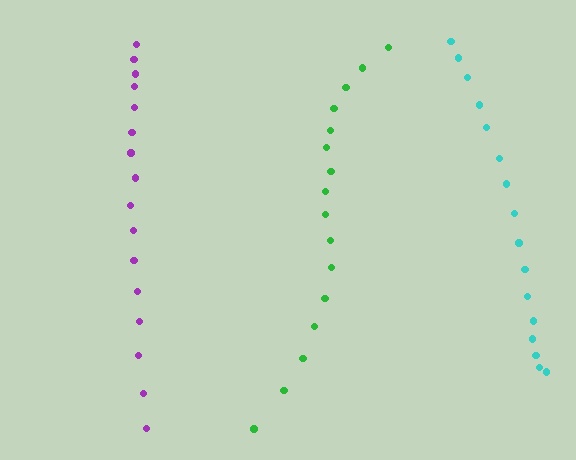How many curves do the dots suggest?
There are 3 distinct paths.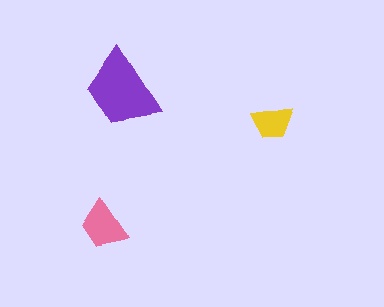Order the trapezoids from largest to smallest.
the purple one, the pink one, the yellow one.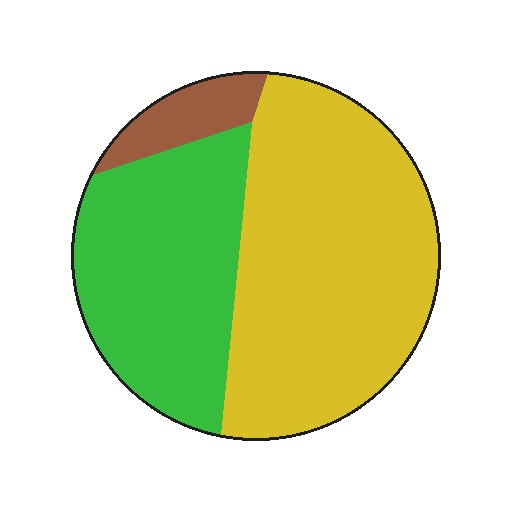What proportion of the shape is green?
Green takes up about three eighths (3/8) of the shape.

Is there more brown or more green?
Green.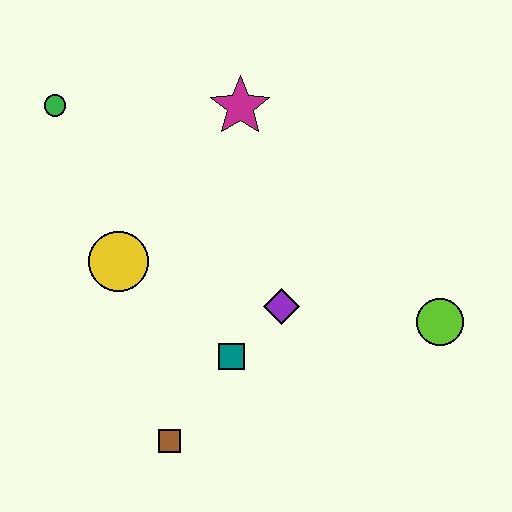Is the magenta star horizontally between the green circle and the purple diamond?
Yes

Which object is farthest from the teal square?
The green circle is farthest from the teal square.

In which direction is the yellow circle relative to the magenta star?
The yellow circle is below the magenta star.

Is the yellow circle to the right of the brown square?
No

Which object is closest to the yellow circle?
The teal square is closest to the yellow circle.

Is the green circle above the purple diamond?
Yes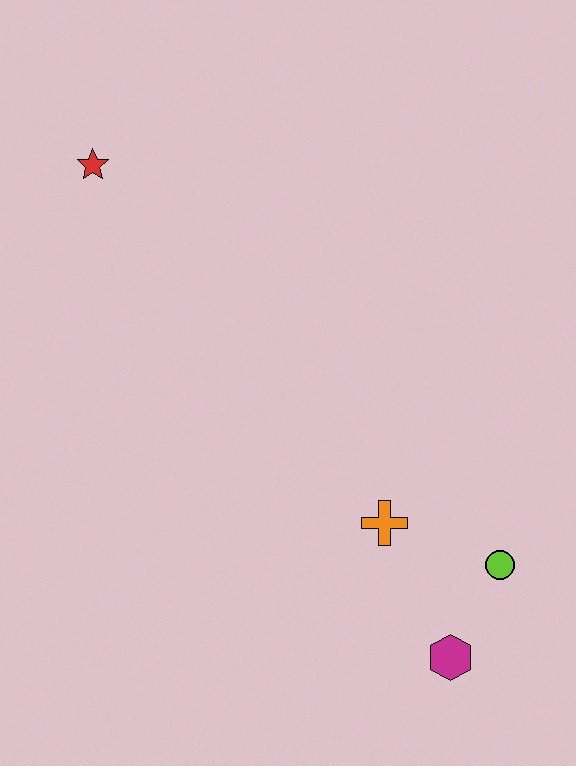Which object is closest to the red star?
The orange cross is closest to the red star.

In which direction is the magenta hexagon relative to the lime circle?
The magenta hexagon is below the lime circle.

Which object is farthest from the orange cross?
The red star is farthest from the orange cross.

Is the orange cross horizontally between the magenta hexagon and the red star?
Yes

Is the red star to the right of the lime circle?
No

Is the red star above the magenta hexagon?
Yes